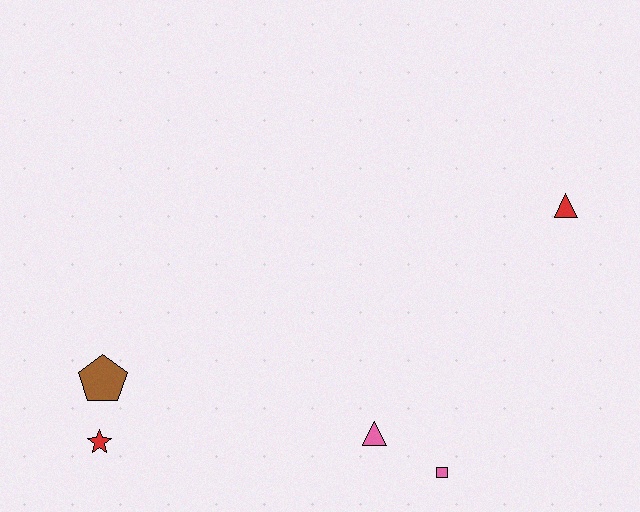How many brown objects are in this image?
There is 1 brown object.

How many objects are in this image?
There are 5 objects.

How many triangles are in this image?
There are 2 triangles.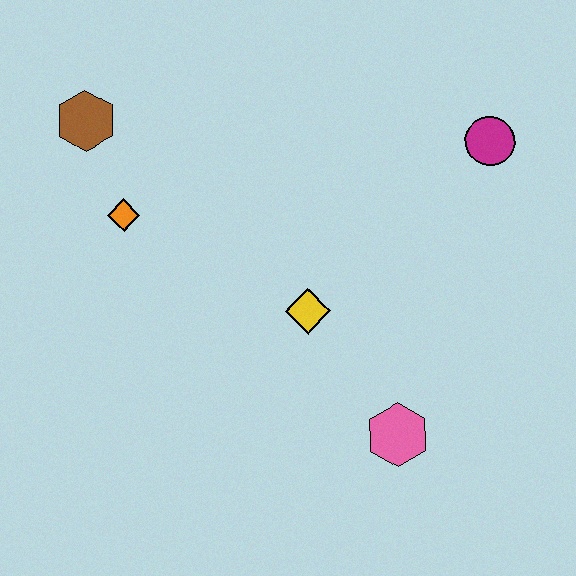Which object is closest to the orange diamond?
The brown hexagon is closest to the orange diamond.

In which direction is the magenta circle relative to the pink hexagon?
The magenta circle is above the pink hexagon.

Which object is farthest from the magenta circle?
The brown hexagon is farthest from the magenta circle.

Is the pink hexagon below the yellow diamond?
Yes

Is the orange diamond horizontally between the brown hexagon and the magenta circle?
Yes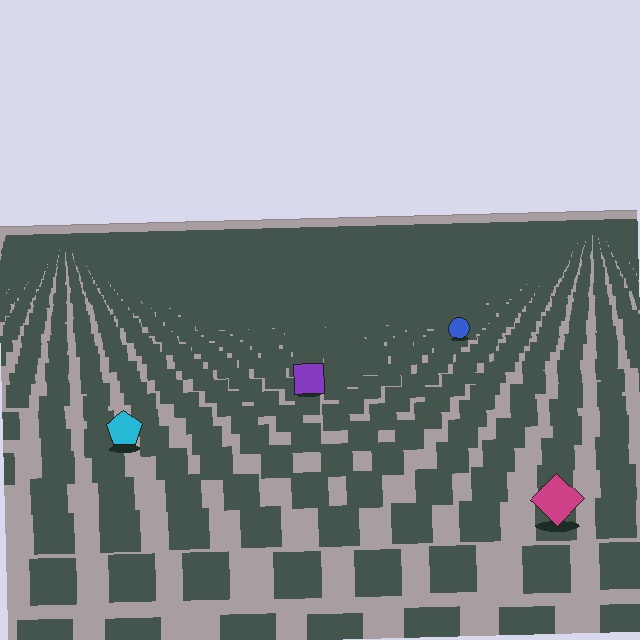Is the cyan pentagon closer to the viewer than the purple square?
Yes. The cyan pentagon is closer — you can tell from the texture gradient: the ground texture is coarser near it.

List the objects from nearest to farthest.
From nearest to farthest: the magenta diamond, the cyan pentagon, the purple square, the blue circle.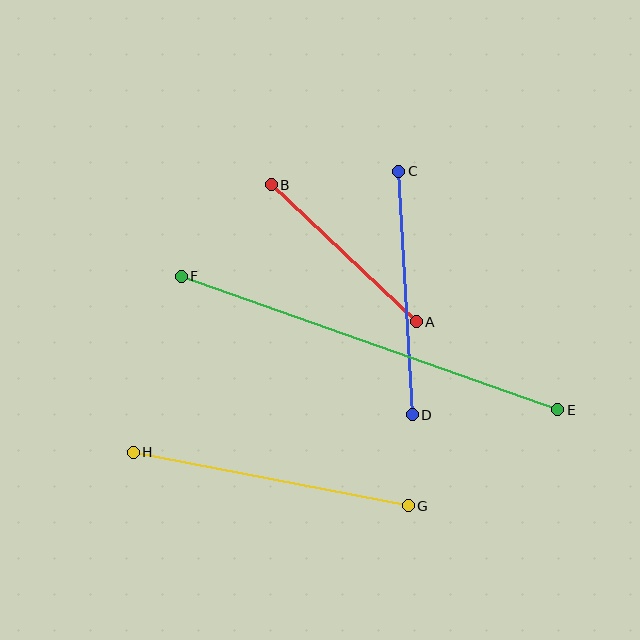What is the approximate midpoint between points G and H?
The midpoint is at approximately (271, 479) pixels.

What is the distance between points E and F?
The distance is approximately 400 pixels.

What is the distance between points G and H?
The distance is approximately 280 pixels.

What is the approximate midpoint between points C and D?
The midpoint is at approximately (406, 293) pixels.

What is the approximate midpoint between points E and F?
The midpoint is at approximately (369, 343) pixels.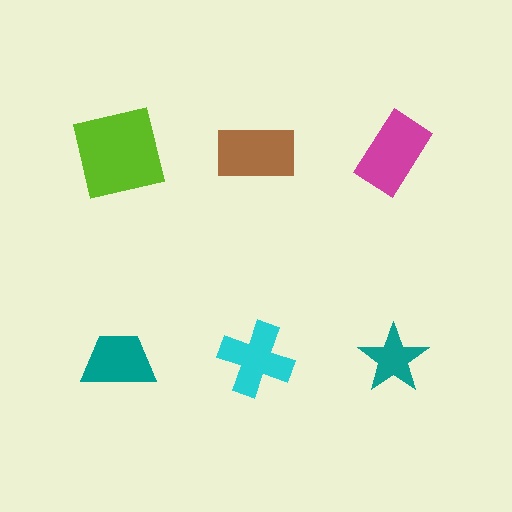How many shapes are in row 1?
3 shapes.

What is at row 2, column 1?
A teal trapezoid.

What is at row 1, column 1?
A lime square.